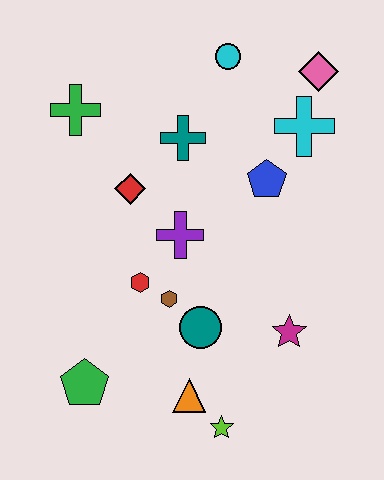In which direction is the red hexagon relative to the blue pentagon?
The red hexagon is to the left of the blue pentagon.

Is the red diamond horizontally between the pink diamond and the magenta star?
No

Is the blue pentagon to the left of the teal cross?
No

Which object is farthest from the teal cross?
The lime star is farthest from the teal cross.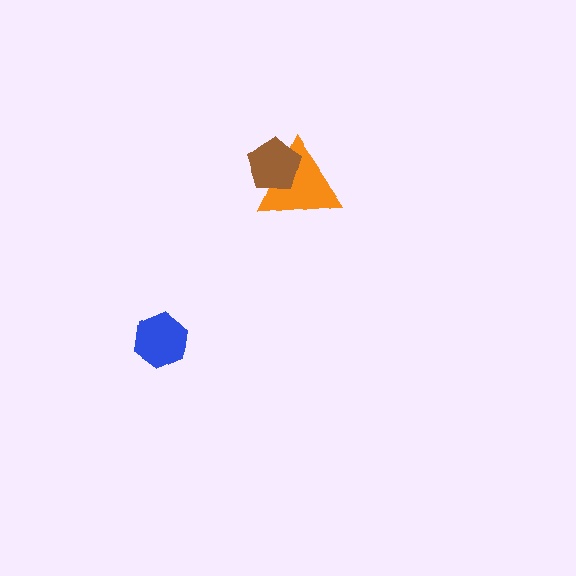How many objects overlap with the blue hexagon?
0 objects overlap with the blue hexagon.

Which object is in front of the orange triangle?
The brown pentagon is in front of the orange triangle.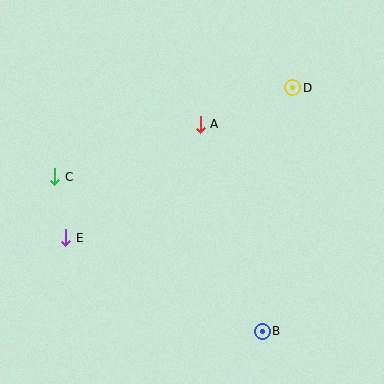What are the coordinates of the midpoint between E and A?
The midpoint between E and A is at (133, 181).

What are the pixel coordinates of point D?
Point D is at (293, 88).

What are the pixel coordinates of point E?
Point E is at (66, 238).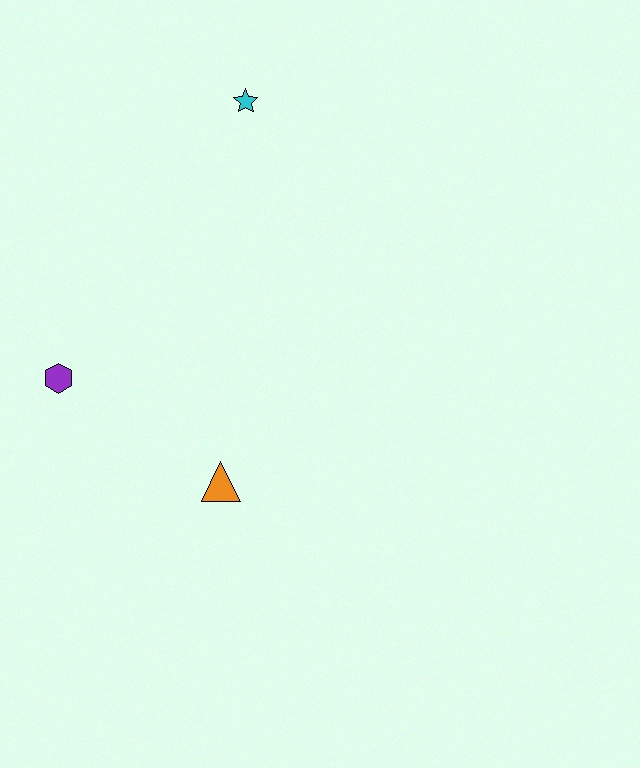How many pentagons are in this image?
There are no pentagons.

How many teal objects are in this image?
There are no teal objects.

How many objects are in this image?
There are 3 objects.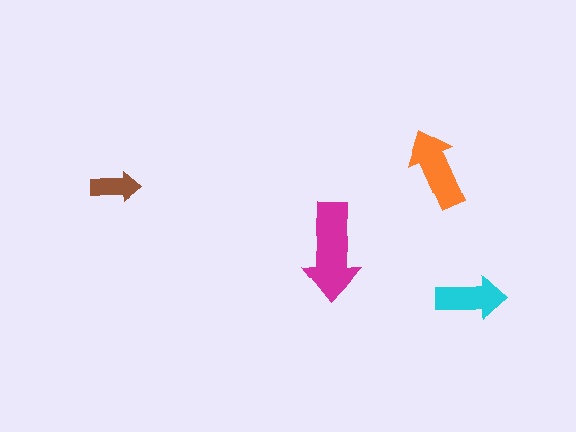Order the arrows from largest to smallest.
the magenta one, the orange one, the cyan one, the brown one.